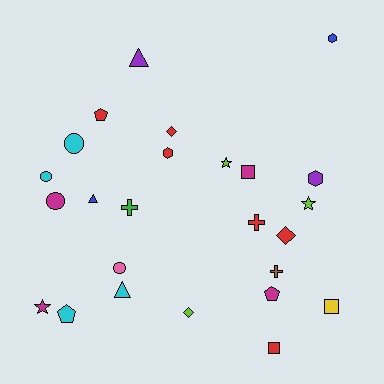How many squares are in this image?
There are 3 squares.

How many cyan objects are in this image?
There are 4 cyan objects.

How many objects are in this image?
There are 25 objects.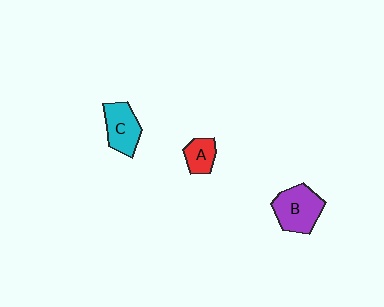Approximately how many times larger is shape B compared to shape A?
Approximately 1.9 times.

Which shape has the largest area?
Shape B (purple).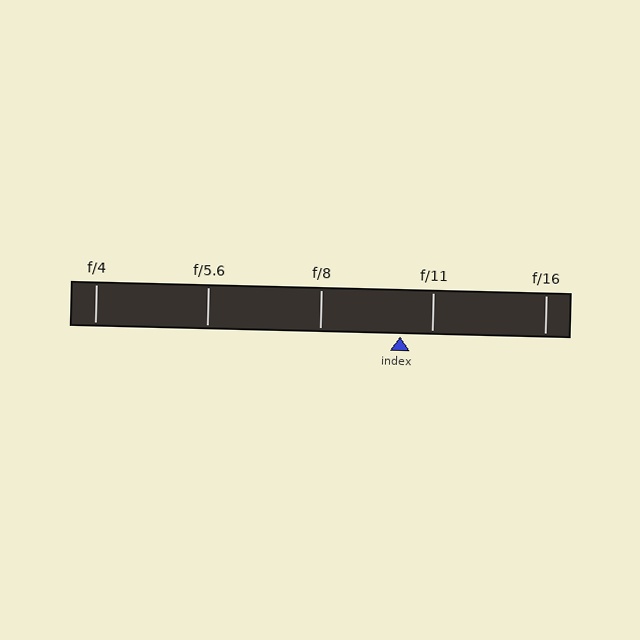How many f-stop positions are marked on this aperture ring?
There are 5 f-stop positions marked.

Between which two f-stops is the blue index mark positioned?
The index mark is between f/8 and f/11.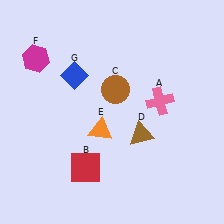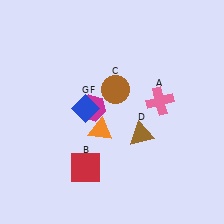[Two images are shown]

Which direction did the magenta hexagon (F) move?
The magenta hexagon (F) moved right.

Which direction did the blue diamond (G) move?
The blue diamond (G) moved down.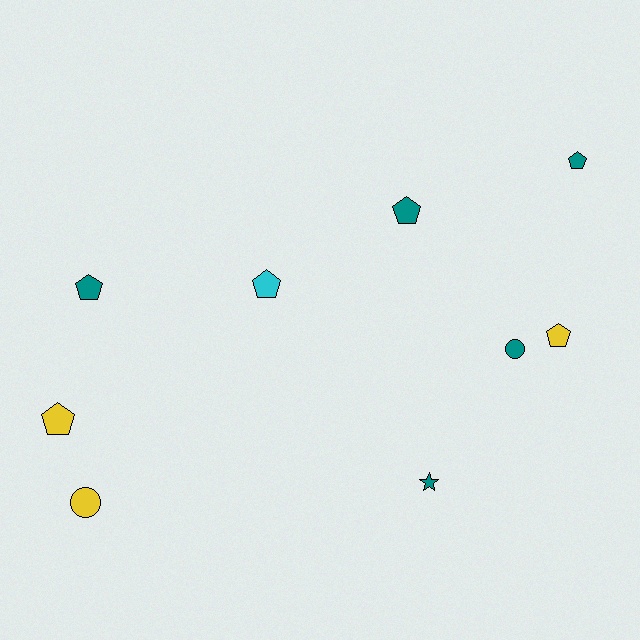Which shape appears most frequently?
Pentagon, with 6 objects.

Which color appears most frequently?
Teal, with 5 objects.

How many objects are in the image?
There are 9 objects.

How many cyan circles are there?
There are no cyan circles.